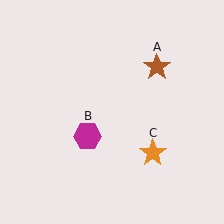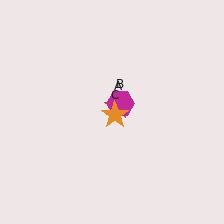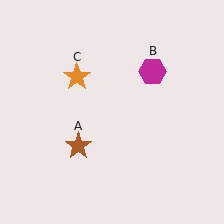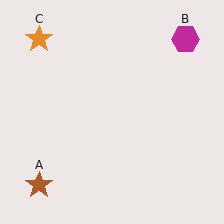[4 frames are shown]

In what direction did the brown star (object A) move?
The brown star (object A) moved down and to the left.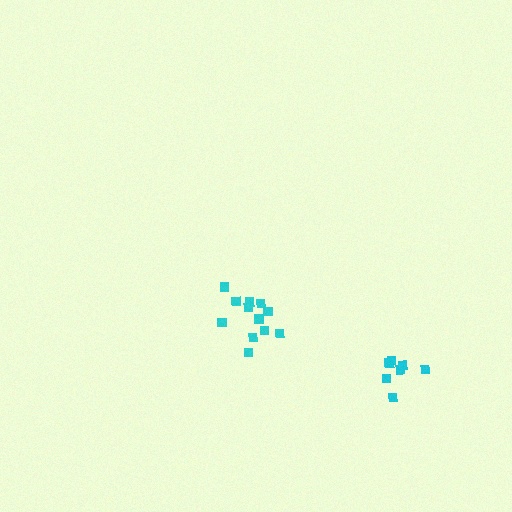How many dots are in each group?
Group 1: 12 dots, Group 2: 7 dots (19 total).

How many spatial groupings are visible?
There are 2 spatial groupings.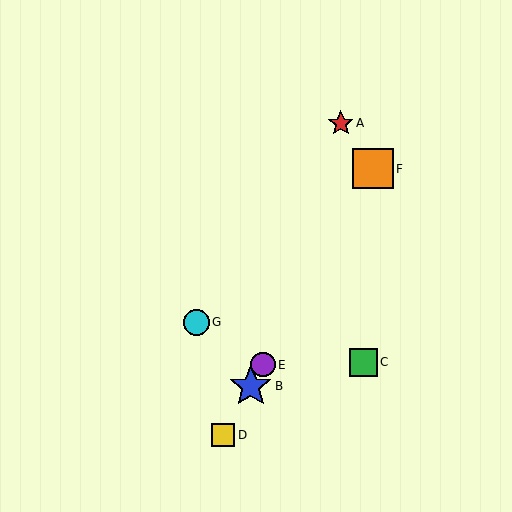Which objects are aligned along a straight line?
Objects B, D, E, F are aligned along a straight line.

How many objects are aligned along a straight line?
4 objects (B, D, E, F) are aligned along a straight line.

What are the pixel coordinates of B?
Object B is at (251, 386).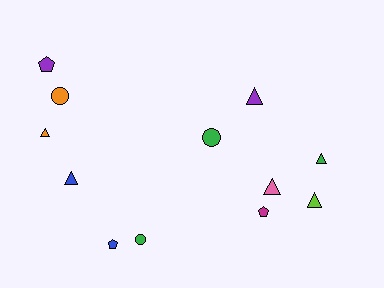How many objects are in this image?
There are 12 objects.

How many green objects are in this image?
There are 3 green objects.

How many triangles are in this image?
There are 6 triangles.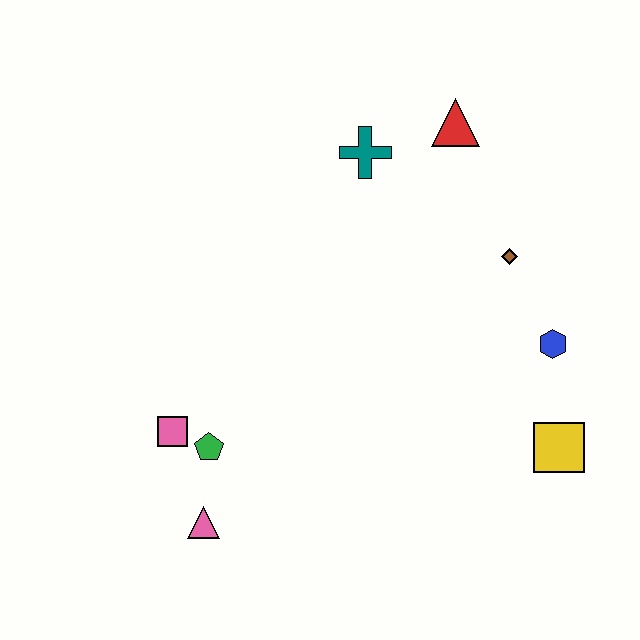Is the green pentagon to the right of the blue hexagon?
No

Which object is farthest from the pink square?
The red triangle is farthest from the pink square.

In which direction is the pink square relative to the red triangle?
The pink square is below the red triangle.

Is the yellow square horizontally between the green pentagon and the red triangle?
No